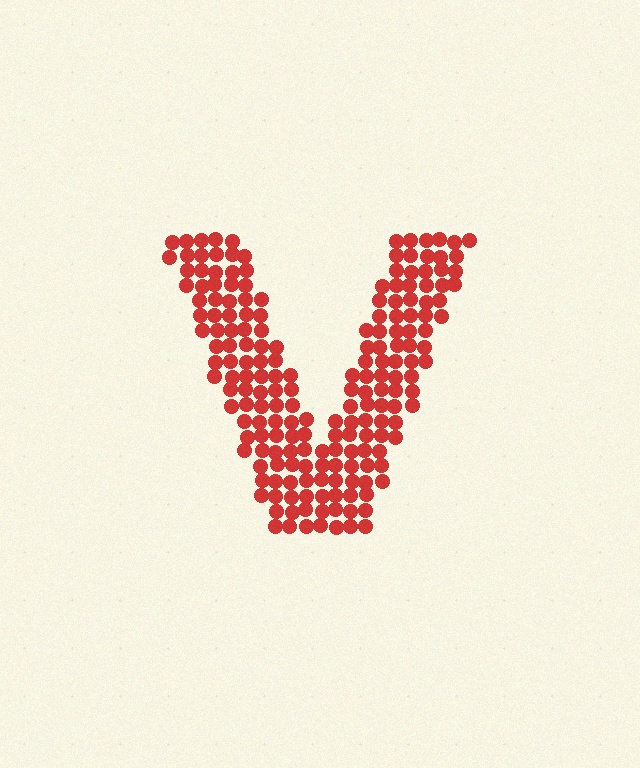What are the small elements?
The small elements are circles.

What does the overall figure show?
The overall figure shows the letter V.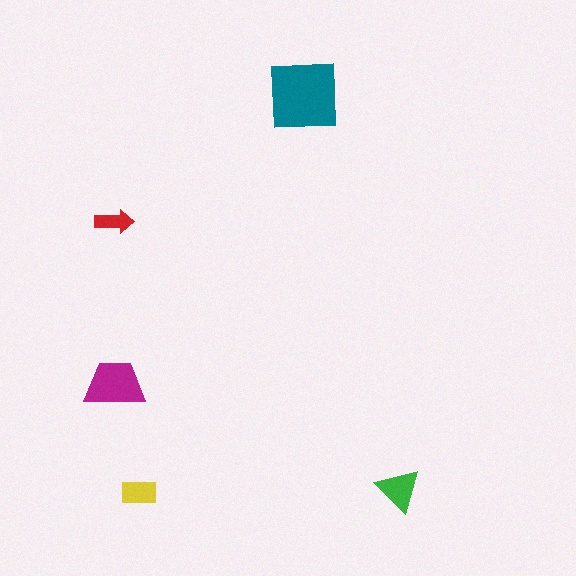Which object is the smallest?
The red arrow.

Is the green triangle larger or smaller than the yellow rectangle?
Larger.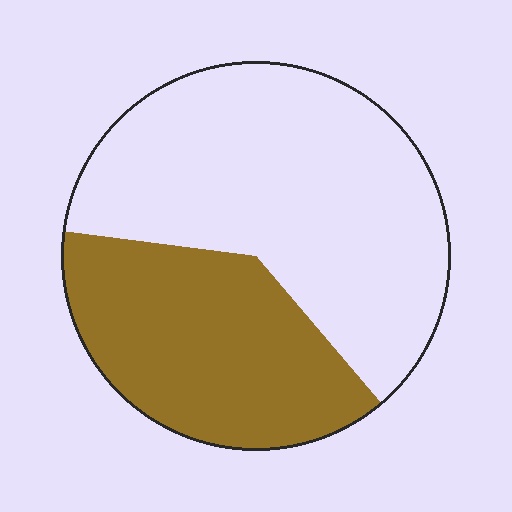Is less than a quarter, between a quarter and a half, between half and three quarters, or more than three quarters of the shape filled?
Between a quarter and a half.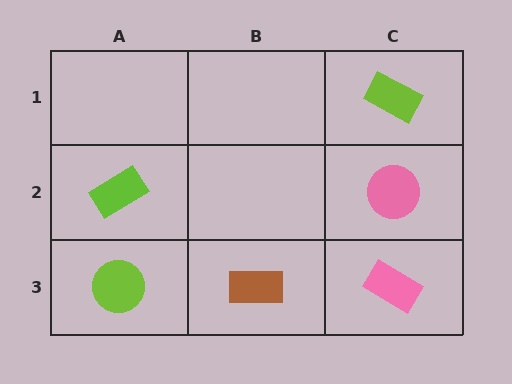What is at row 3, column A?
A lime circle.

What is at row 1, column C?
A lime rectangle.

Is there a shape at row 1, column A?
No, that cell is empty.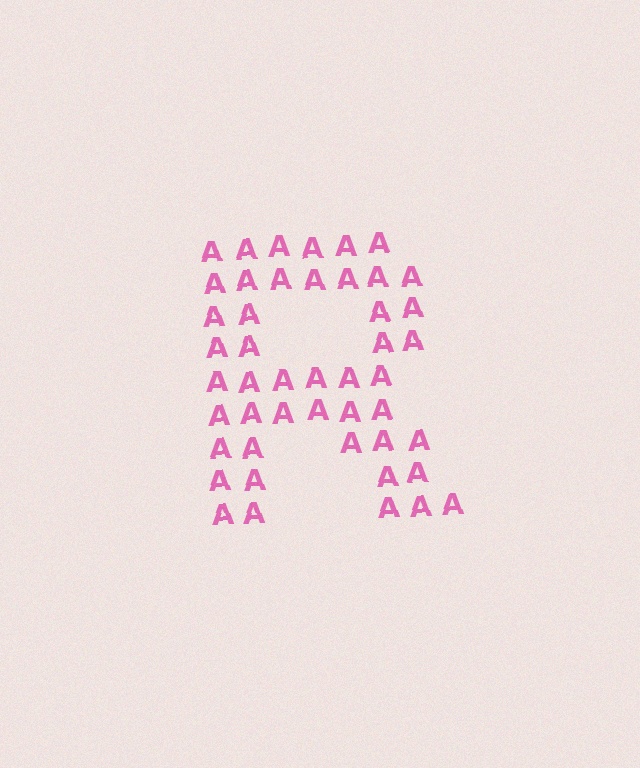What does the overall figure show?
The overall figure shows the letter R.